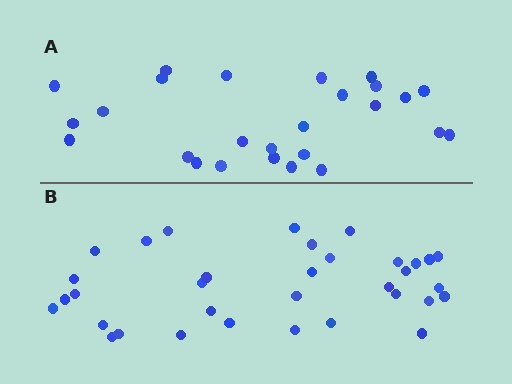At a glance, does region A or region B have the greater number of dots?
Region B (the bottom region) has more dots.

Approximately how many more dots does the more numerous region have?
Region B has roughly 8 or so more dots than region A.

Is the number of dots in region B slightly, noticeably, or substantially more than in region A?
Region B has noticeably more, but not dramatically so. The ratio is roughly 1.3 to 1.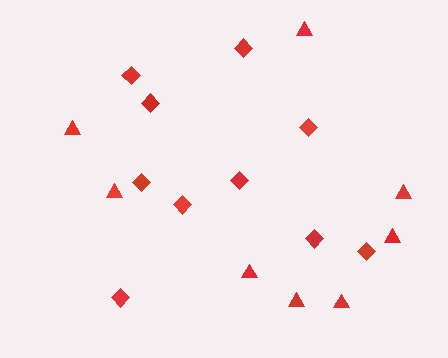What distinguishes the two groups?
There are 2 groups: one group of triangles (8) and one group of diamonds (10).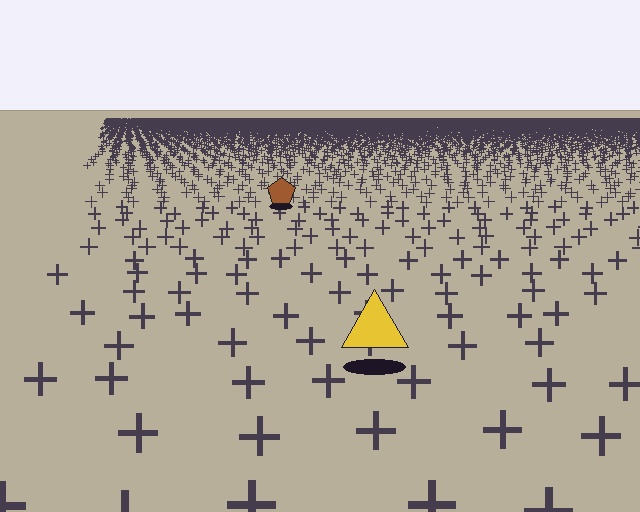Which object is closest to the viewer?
The yellow triangle is closest. The texture marks near it are larger and more spread out.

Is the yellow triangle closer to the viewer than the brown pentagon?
Yes. The yellow triangle is closer — you can tell from the texture gradient: the ground texture is coarser near it.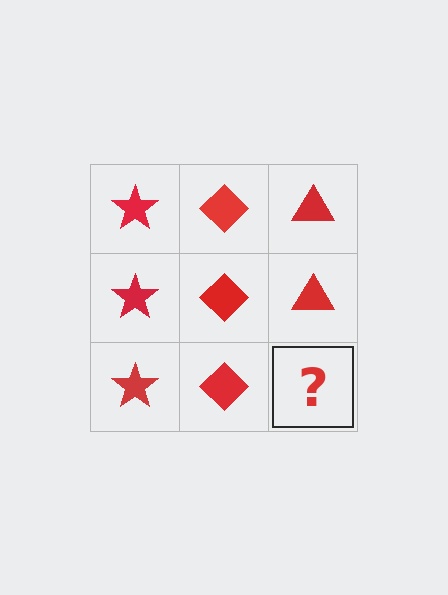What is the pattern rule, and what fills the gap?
The rule is that each column has a consistent shape. The gap should be filled with a red triangle.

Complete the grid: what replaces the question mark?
The question mark should be replaced with a red triangle.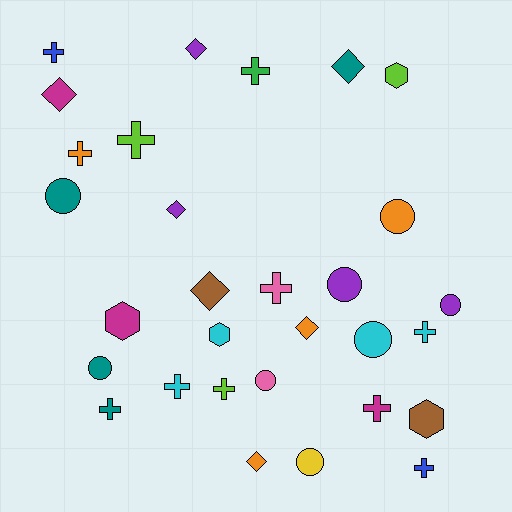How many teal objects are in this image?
There are 4 teal objects.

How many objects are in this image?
There are 30 objects.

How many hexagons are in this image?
There are 4 hexagons.